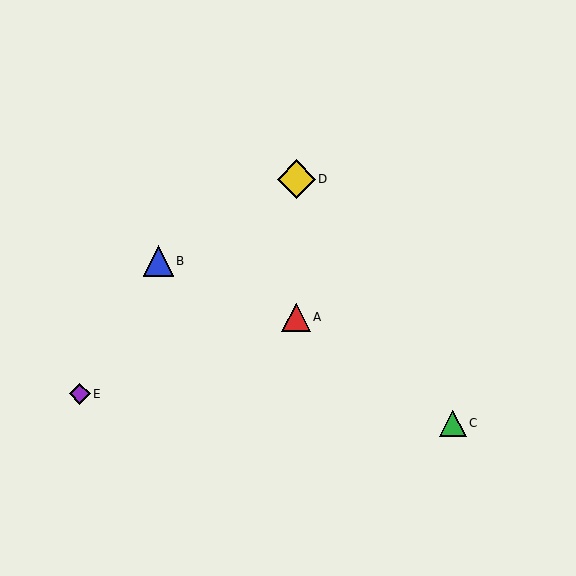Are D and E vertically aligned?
No, D is at x≈296 and E is at x≈80.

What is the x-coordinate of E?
Object E is at x≈80.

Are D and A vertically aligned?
Yes, both are at x≈296.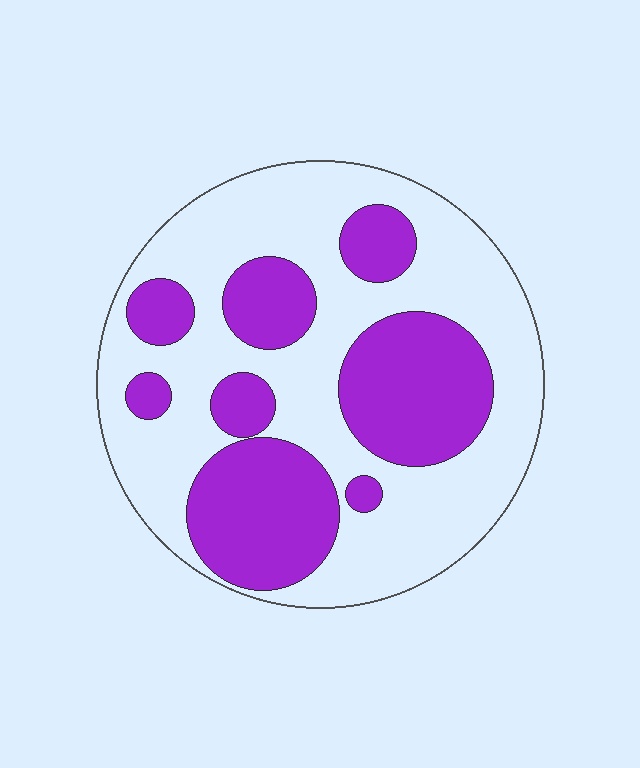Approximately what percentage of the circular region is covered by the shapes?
Approximately 40%.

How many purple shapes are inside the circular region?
8.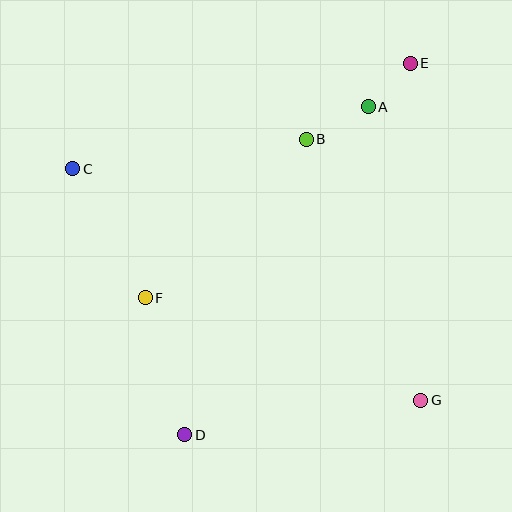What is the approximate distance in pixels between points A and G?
The distance between A and G is approximately 298 pixels.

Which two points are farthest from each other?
Points D and E are farthest from each other.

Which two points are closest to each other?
Points A and E are closest to each other.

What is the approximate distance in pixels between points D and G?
The distance between D and G is approximately 238 pixels.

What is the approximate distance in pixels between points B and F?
The distance between B and F is approximately 226 pixels.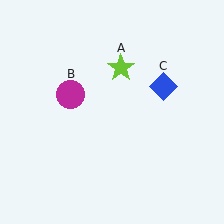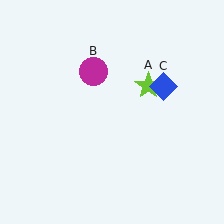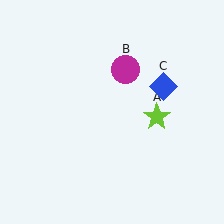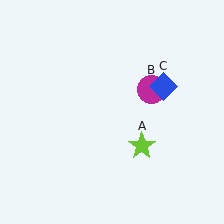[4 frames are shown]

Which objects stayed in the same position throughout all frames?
Blue diamond (object C) remained stationary.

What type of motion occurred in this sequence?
The lime star (object A), magenta circle (object B) rotated clockwise around the center of the scene.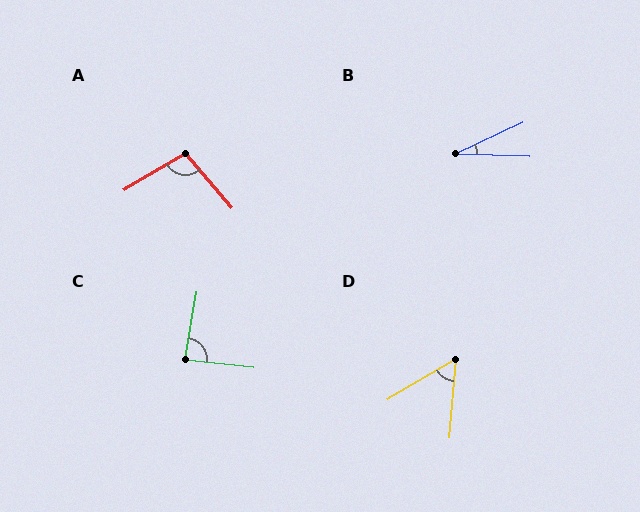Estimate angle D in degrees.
Approximately 54 degrees.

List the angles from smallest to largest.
B (27°), D (54°), C (87°), A (101°).